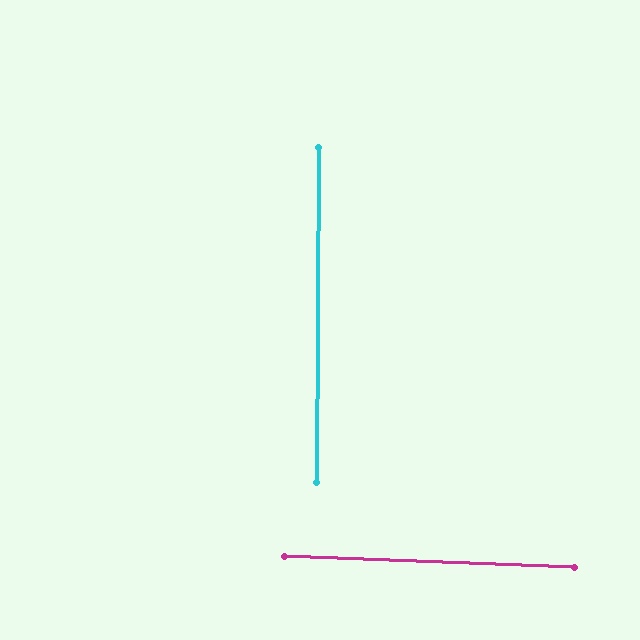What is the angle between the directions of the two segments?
Approximately 88 degrees.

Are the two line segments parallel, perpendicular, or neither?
Perpendicular — they meet at approximately 88°.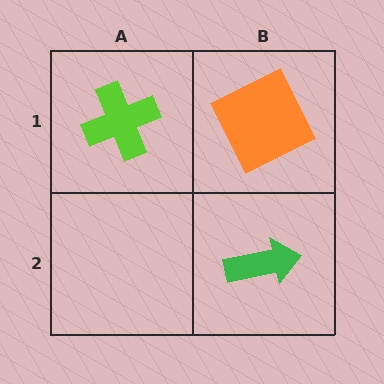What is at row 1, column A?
A lime cross.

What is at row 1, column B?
An orange square.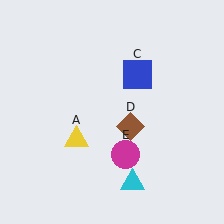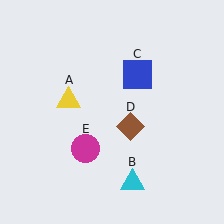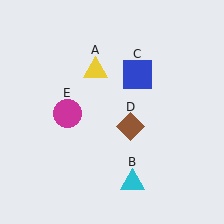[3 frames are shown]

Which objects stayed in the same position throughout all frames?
Cyan triangle (object B) and blue square (object C) and brown diamond (object D) remained stationary.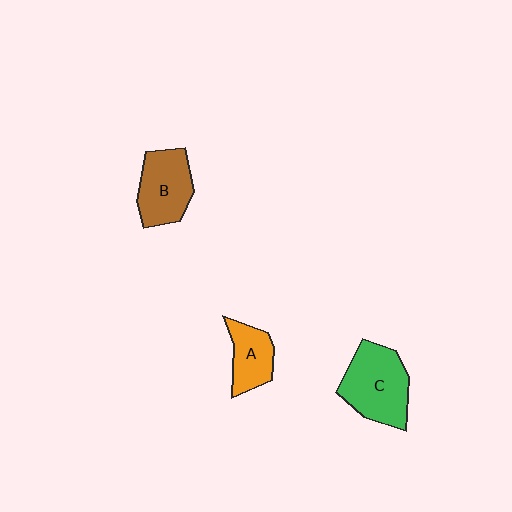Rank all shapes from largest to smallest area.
From largest to smallest: C (green), B (brown), A (orange).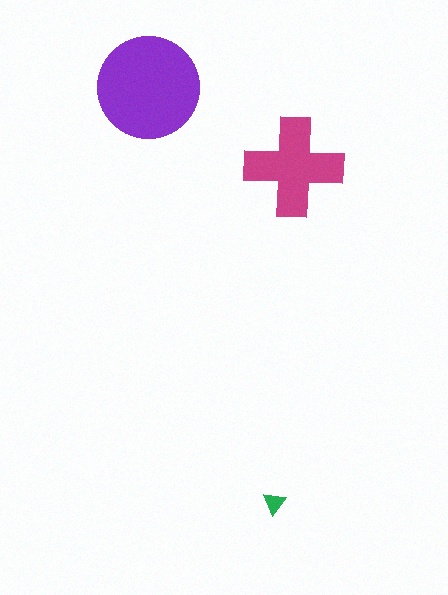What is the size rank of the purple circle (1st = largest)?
1st.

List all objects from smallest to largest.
The green triangle, the magenta cross, the purple circle.